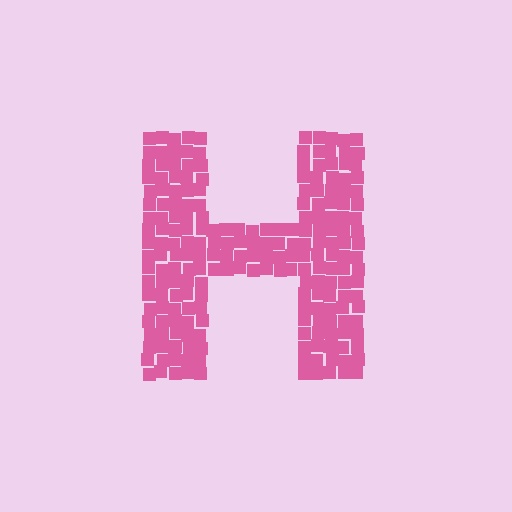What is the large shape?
The large shape is the letter H.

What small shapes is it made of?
It is made of small squares.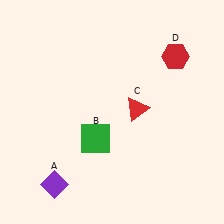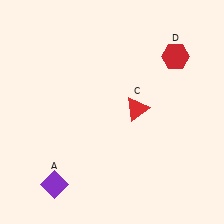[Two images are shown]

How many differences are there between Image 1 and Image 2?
There is 1 difference between the two images.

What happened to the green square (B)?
The green square (B) was removed in Image 2. It was in the bottom-left area of Image 1.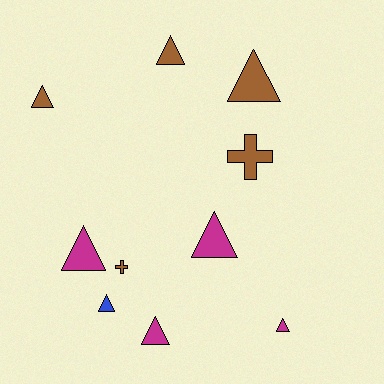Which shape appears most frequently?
Triangle, with 8 objects.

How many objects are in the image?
There are 10 objects.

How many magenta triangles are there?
There are 4 magenta triangles.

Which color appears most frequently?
Brown, with 5 objects.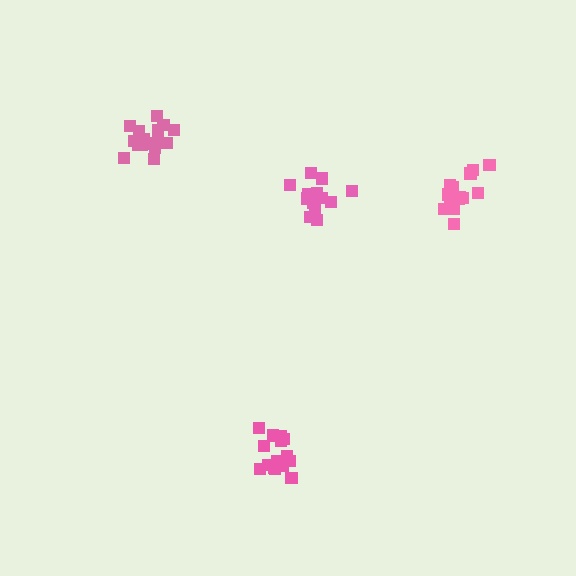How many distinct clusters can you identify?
There are 4 distinct clusters.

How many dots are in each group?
Group 1: 15 dots, Group 2: 17 dots, Group 3: 17 dots, Group 4: 17 dots (66 total).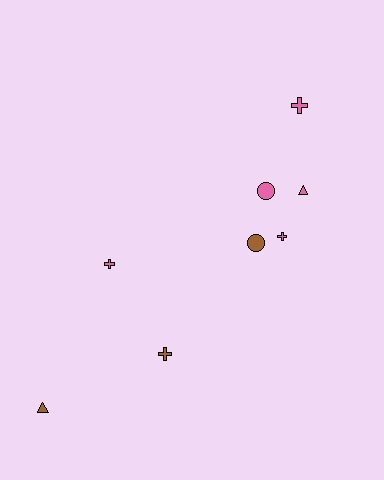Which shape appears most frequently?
Cross, with 4 objects.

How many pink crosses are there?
There are 3 pink crosses.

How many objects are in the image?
There are 8 objects.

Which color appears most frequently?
Pink, with 5 objects.